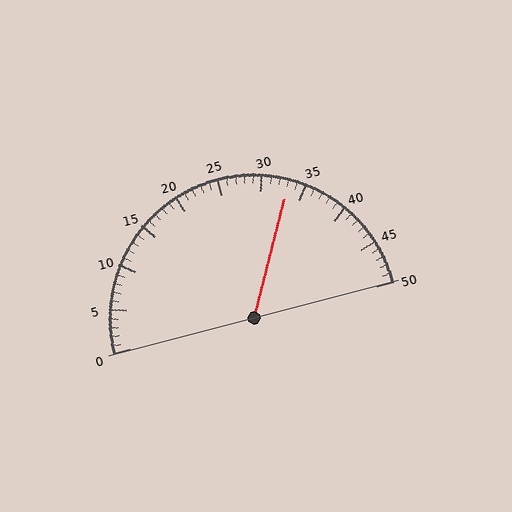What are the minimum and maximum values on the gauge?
The gauge ranges from 0 to 50.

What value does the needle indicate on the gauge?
The needle indicates approximately 33.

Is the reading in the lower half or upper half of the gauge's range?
The reading is in the upper half of the range (0 to 50).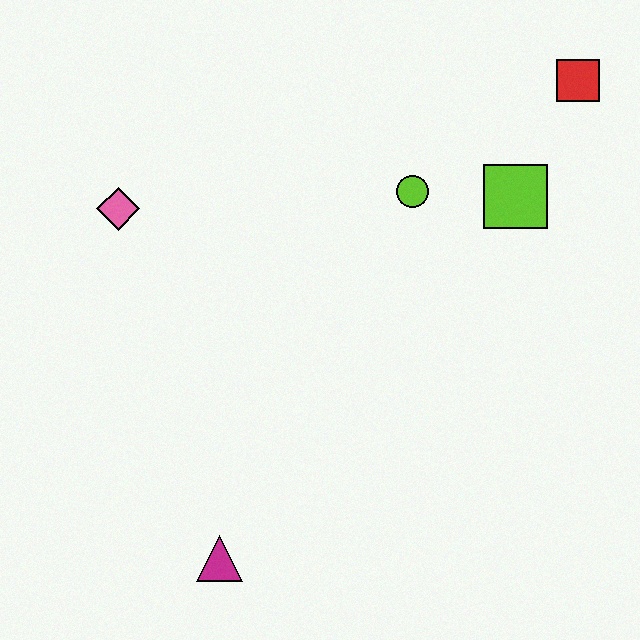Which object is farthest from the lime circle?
The magenta triangle is farthest from the lime circle.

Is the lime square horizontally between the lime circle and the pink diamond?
No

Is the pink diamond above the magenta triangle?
Yes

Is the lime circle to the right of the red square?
No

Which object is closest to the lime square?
The lime circle is closest to the lime square.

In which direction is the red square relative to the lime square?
The red square is above the lime square.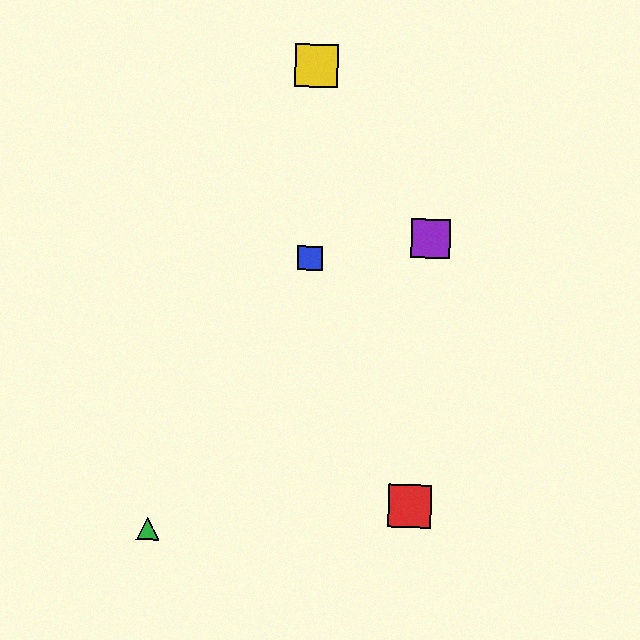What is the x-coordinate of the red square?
The red square is at x≈410.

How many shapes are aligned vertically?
2 shapes (the blue square, the yellow square) are aligned vertically.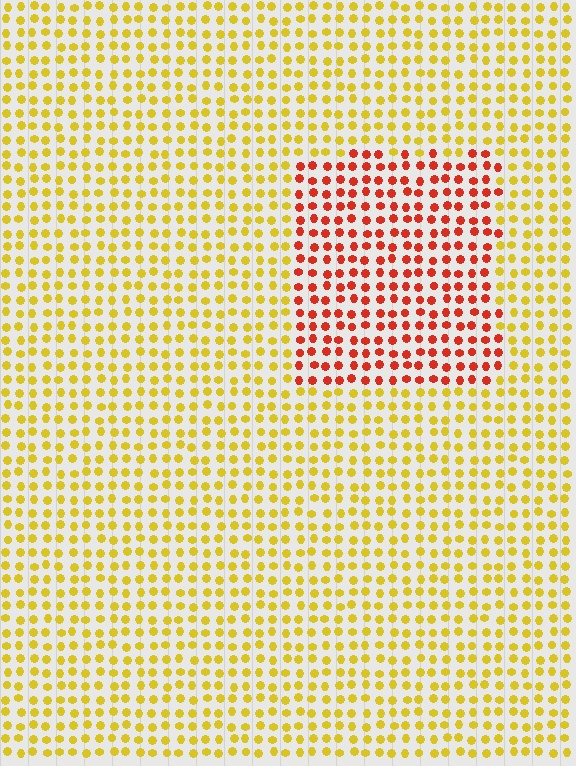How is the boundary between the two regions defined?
The boundary is defined purely by a slight shift in hue (about 49 degrees). Spacing, size, and orientation are identical on both sides.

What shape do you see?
I see a rectangle.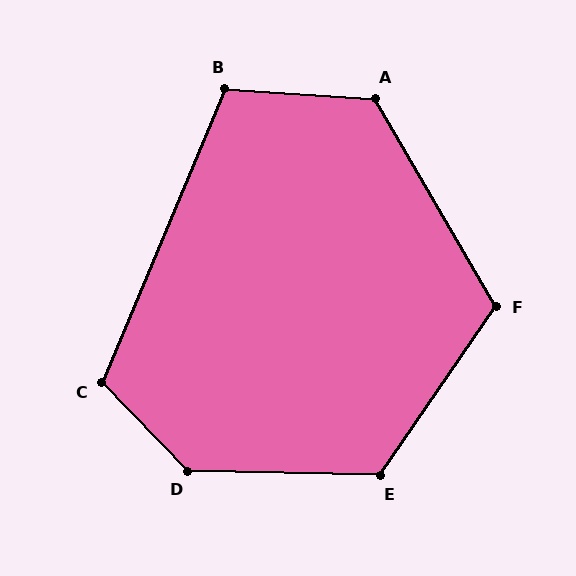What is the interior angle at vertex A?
Approximately 124 degrees (obtuse).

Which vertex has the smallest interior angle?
B, at approximately 109 degrees.